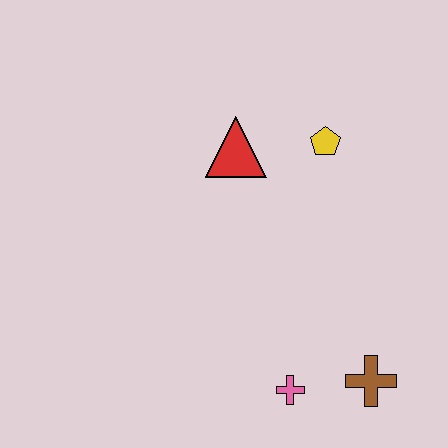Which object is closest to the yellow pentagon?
The red triangle is closest to the yellow pentagon.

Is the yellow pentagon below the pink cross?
No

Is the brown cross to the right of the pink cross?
Yes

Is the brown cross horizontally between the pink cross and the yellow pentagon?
No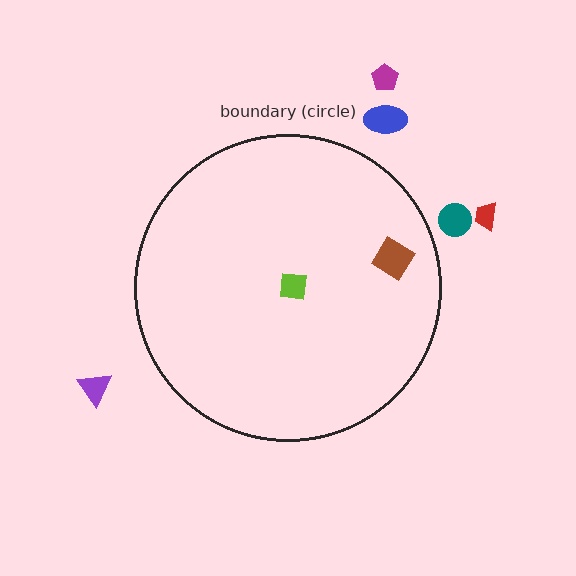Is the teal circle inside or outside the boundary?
Outside.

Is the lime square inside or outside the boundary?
Inside.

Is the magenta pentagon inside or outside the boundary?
Outside.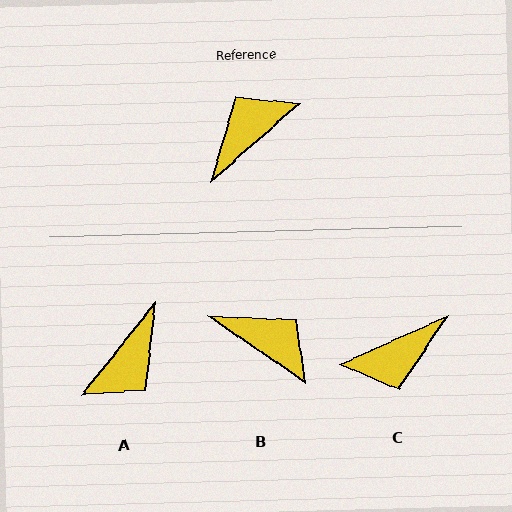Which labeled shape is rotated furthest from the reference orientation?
A, about 170 degrees away.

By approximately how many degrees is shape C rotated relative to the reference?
Approximately 163 degrees counter-clockwise.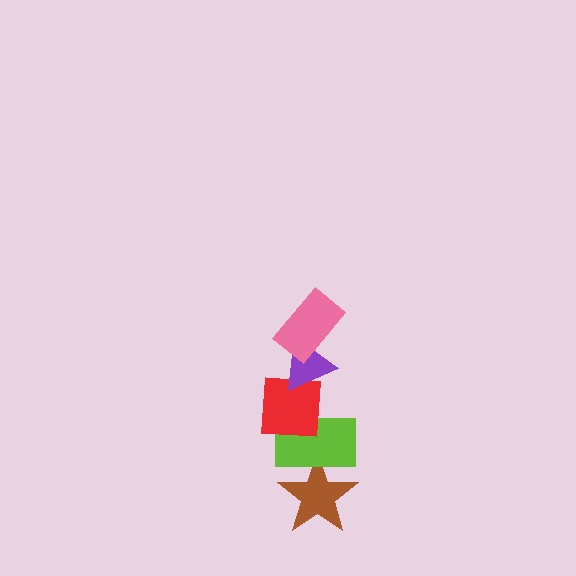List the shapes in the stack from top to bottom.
From top to bottom: the pink rectangle, the purple triangle, the red square, the lime rectangle, the brown star.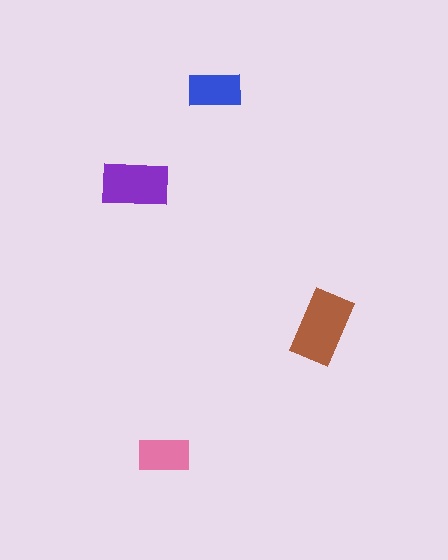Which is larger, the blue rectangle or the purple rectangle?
The purple one.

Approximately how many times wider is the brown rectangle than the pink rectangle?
About 1.5 times wider.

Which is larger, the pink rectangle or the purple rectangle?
The purple one.